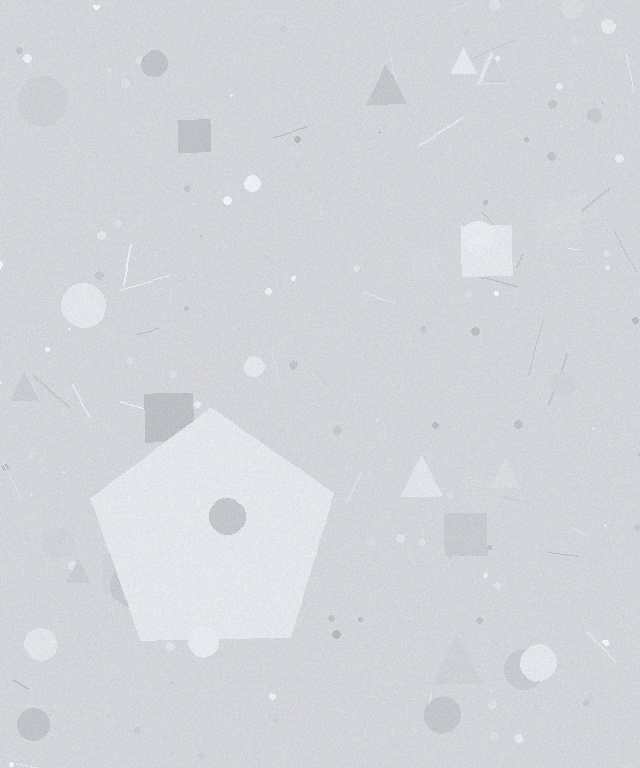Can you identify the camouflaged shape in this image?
The camouflaged shape is a pentagon.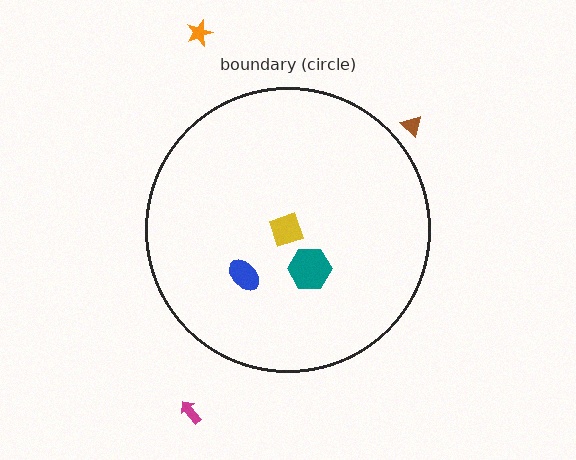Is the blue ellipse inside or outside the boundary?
Inside.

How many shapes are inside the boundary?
3 inside, 3 outside.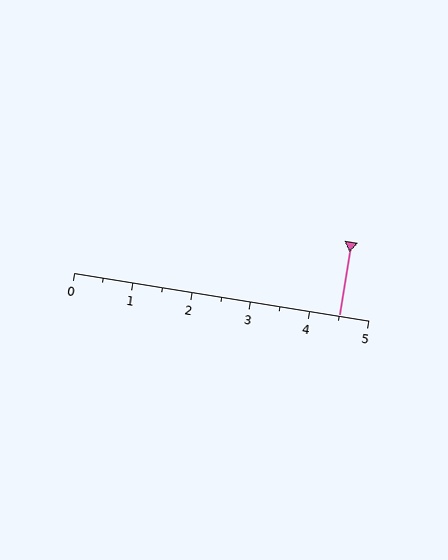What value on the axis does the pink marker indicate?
The marker indicates approximately 4.5.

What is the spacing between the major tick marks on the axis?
The major ticks are spaced 1 apart.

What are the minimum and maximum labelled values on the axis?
The axis runs from 0 to 5.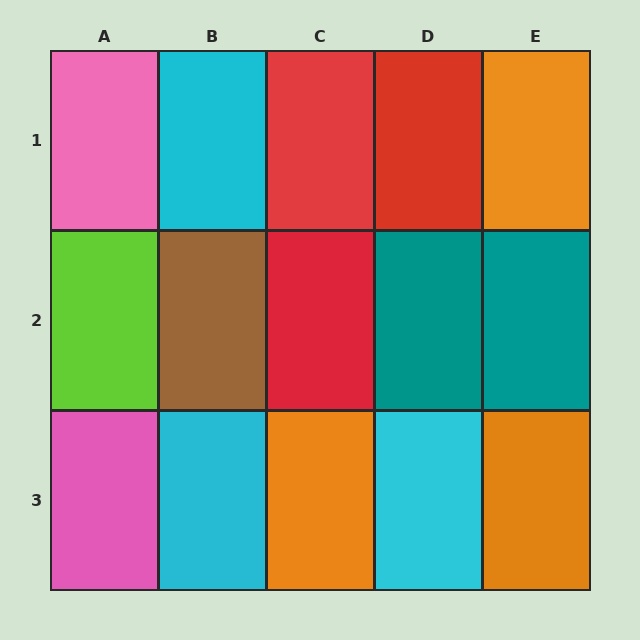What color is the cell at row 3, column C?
Orange.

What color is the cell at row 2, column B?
Brown.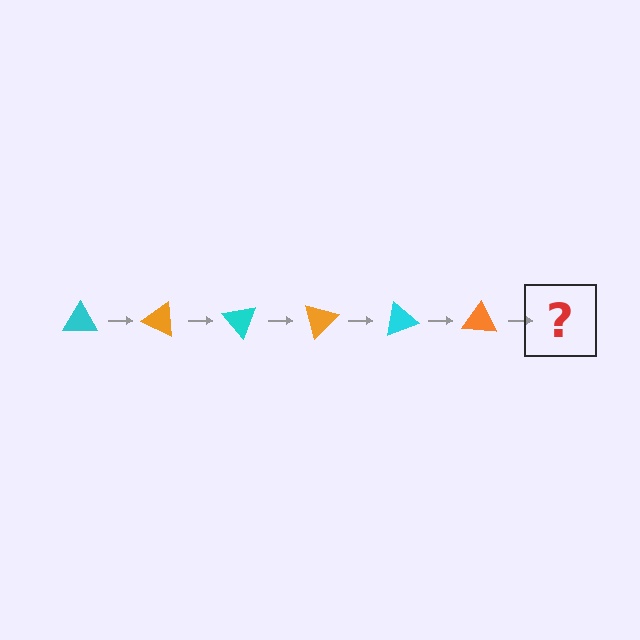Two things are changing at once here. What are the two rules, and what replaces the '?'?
The two rules are that it rotates 25 degrees each step and the color cycles through cyan and orange. The '?' should be a cyan triangle, rotated 150 degrees from the start.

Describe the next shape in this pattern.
It should be a cyan triangle, rotated 150 degrees from the start.